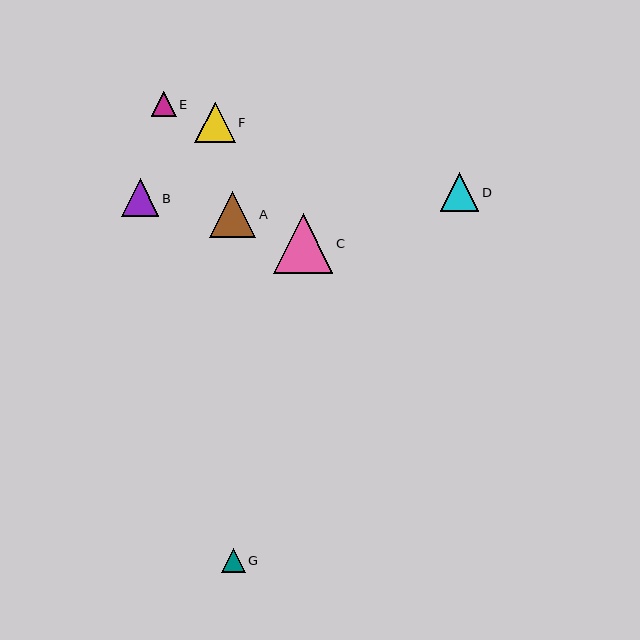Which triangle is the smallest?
Triangle G is the smallest with a size of approximately 24 pixels.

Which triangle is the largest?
Triangle C is the largest with a size of approximately 59 pixels.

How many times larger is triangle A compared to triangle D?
Triangle A is approximately 1.2 times the size of triangle D.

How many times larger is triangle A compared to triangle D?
Triangle A is approximately 1.2 times the size of triangle D.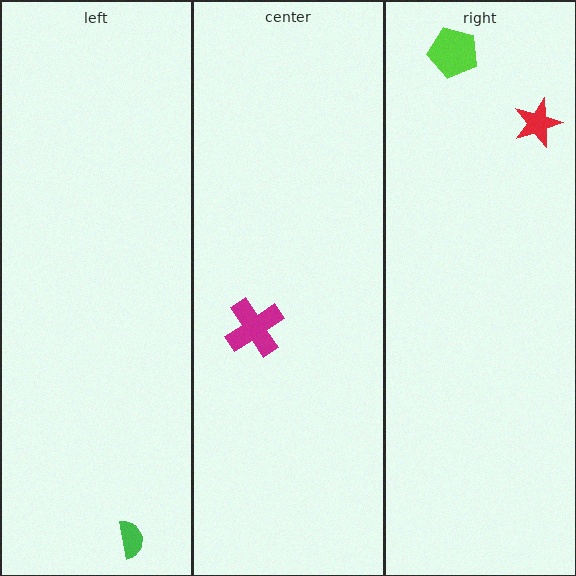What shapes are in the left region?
The green semicircle.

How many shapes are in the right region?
2.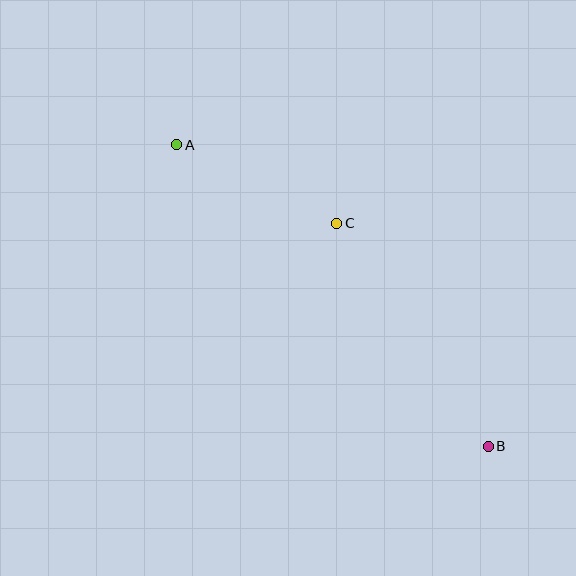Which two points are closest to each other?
Points A and C are closest to each other.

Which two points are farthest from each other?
Points A and B are farthest from each other.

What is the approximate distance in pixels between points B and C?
The distance between B and C is approximately 270 pixels.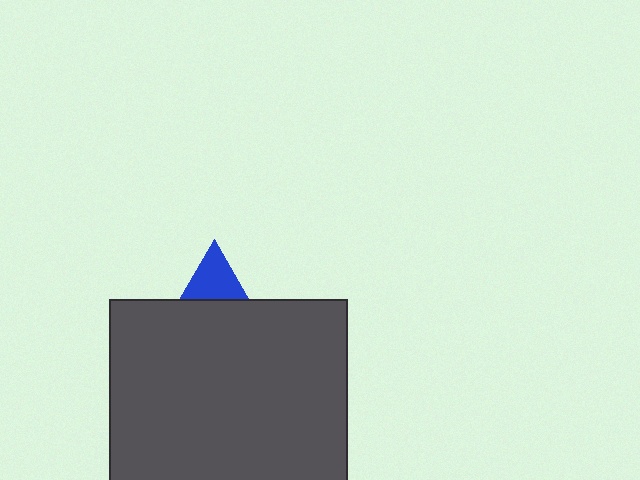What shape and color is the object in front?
The object in front is a dark gray square.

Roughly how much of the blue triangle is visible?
A small part of it is visible (roughly 30%).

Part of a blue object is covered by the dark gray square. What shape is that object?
It is a triangle.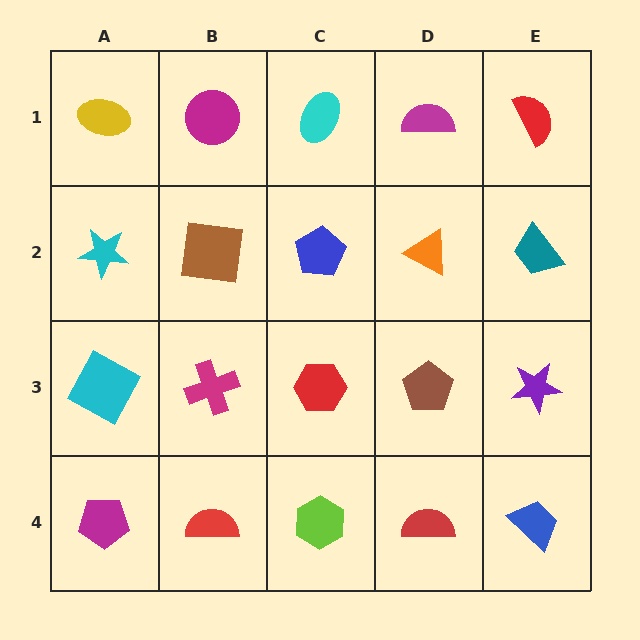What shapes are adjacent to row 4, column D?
A brown pentagon (row 3, column D), a lime hexagon (row 4, column C), a blue trapezoid (row 4, column E).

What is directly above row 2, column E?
A red semicircle.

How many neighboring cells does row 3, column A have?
3.